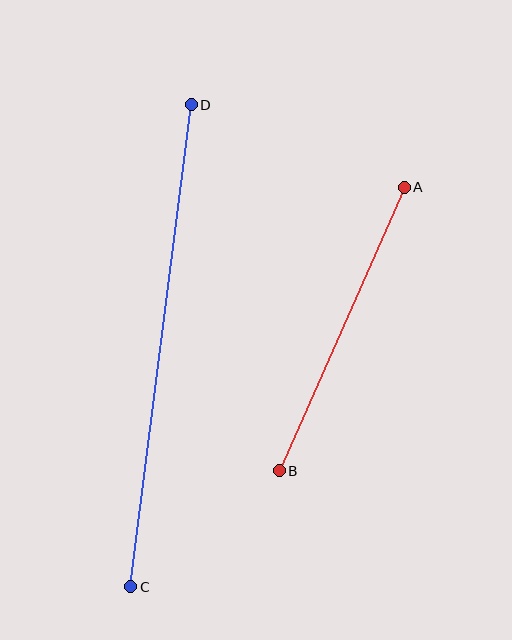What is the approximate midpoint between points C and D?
The midpoint is at approximately (161, 346) pixels.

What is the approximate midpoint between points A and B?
The midpoint is at approximately (342, 329) pixels.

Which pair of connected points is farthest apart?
Points C and D are farthest apart.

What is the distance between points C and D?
The distance is approximately 486 pixels.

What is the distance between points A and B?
The distance is approximately 310 pixels.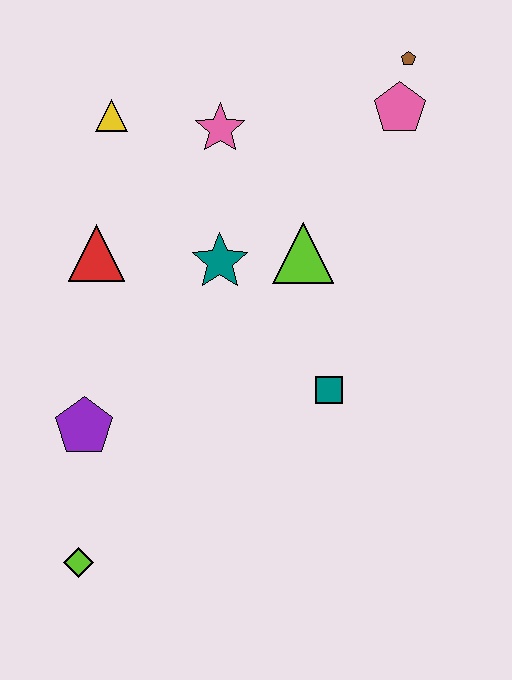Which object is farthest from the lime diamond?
The brown pentagon is farthest from the lime diamond.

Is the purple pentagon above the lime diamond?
Yes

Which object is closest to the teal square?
The lime triangle is closest to the teal square.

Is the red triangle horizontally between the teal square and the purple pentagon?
Yes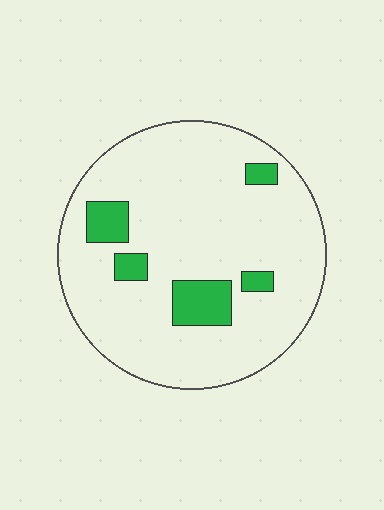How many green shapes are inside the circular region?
5.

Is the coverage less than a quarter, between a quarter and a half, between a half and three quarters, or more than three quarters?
Less than a quarter.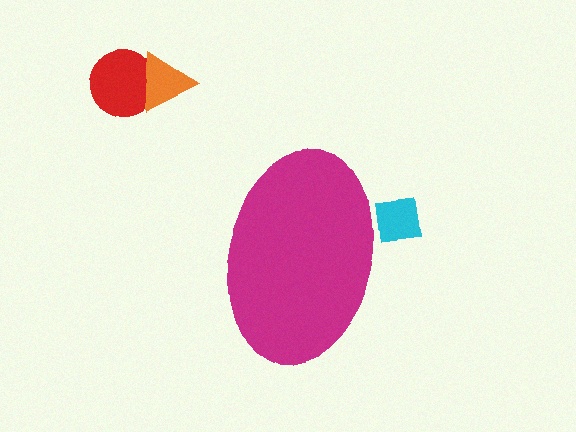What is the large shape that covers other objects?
A magenta ellipse.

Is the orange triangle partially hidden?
No, the orange triangle is fully visible.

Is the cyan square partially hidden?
Yes, the cyan square is partially hidden behind the magenta ellipse.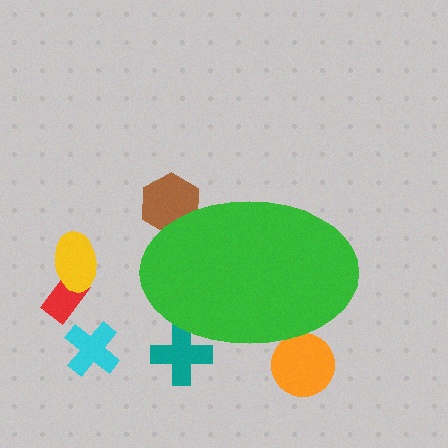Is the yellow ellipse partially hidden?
No, the yellow ellipse is fully visible.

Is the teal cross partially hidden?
Yes, the teal cross is partially hidden behind the green ellipse.